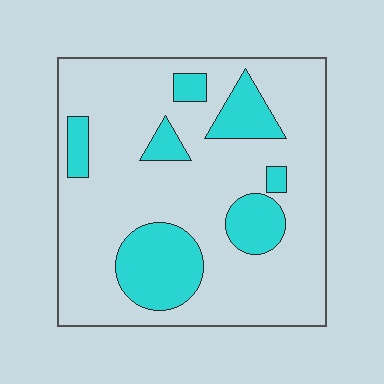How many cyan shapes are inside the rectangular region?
7.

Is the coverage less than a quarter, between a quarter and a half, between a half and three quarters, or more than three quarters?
Less than a quarter.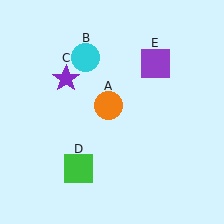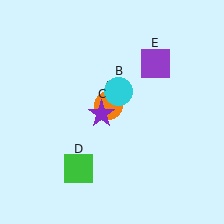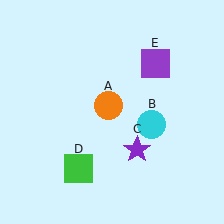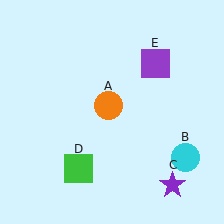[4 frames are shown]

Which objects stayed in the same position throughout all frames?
Orange circle (object A) and green square (object D) and purple square (object E) remained stationary.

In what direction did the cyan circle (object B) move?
The cyan circle (object B) moved down and to the right.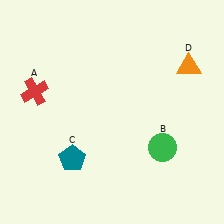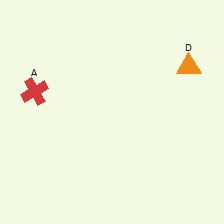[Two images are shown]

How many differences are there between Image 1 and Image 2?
There are 2 differences between the two images.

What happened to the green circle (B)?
The green circle (B) was removed in Image 2. It was in the bottom-right area of Image 1.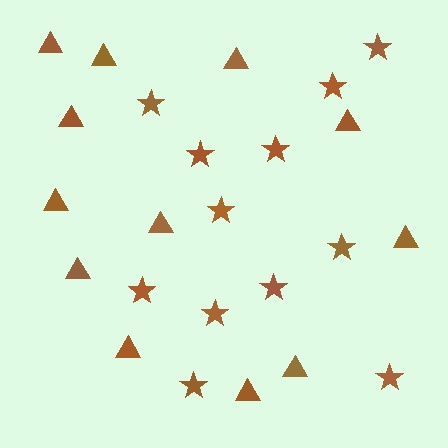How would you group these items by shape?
There are 2 groups: one group of stars (12) and one group of triangles (12).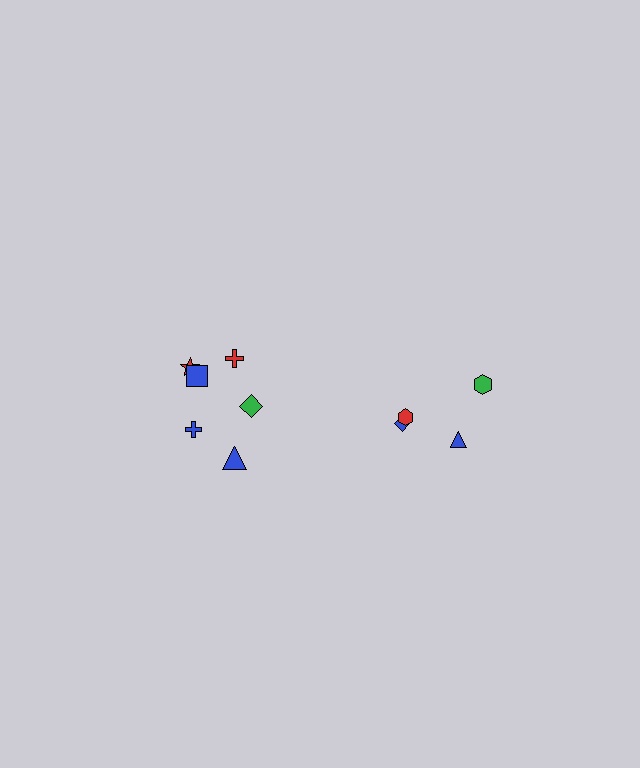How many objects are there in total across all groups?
There are 10 objects.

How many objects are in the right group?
There are 4 objects.